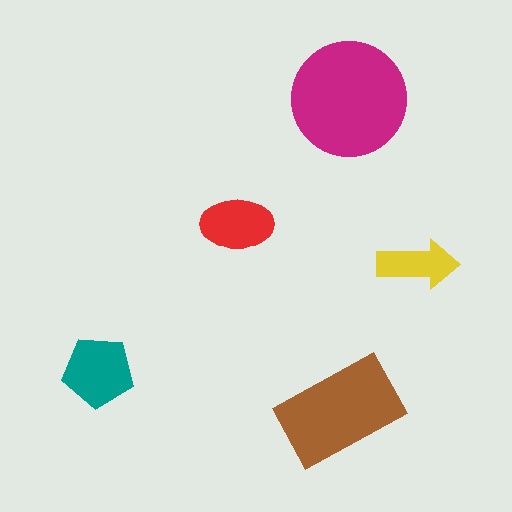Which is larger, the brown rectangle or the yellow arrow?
The brown rectangle.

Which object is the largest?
The magenta circle.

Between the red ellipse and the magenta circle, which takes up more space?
The magenta circle.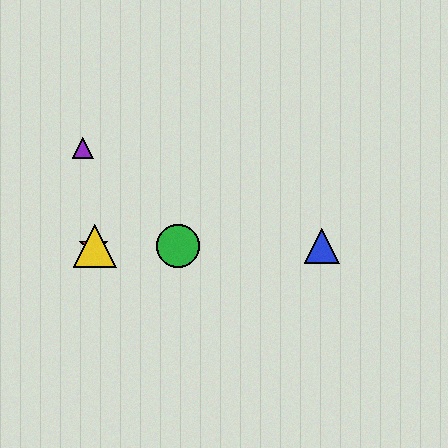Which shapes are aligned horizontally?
The red star, the blue triangle, the green circle, the yellow triangle are aligned horizontally.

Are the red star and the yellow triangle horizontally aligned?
Yes, both are at y≈246.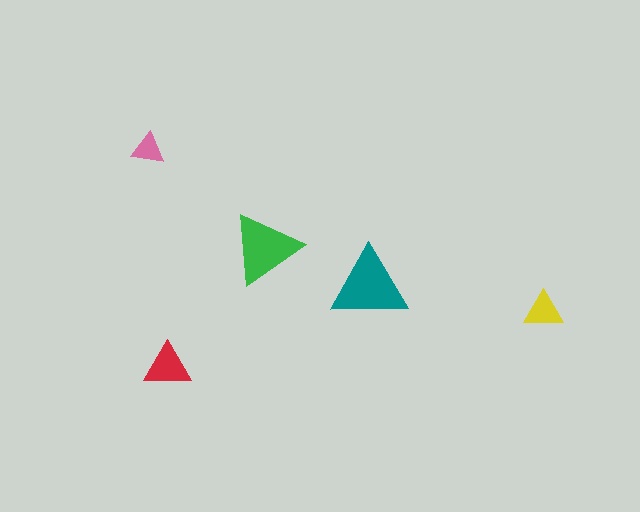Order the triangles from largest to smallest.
the teal one, the green one, the red one, the yellow one, the pink one.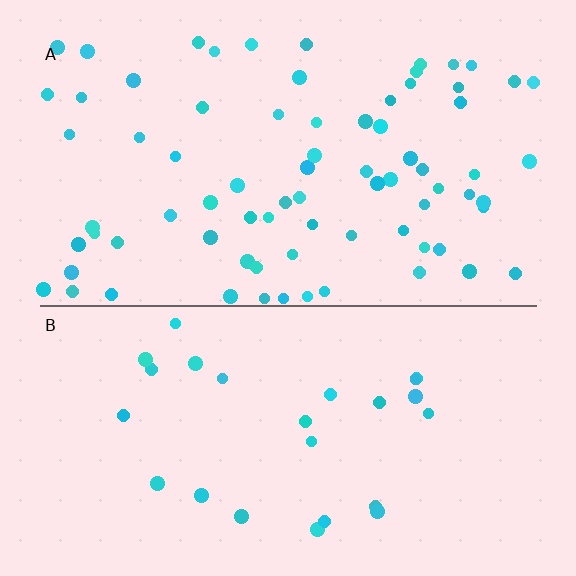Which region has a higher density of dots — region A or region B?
A (the top).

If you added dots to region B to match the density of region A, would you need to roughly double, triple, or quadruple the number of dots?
Approximately triple.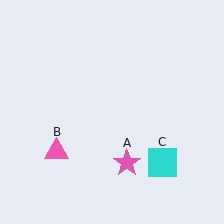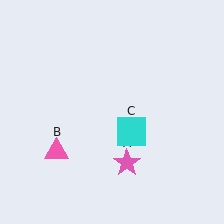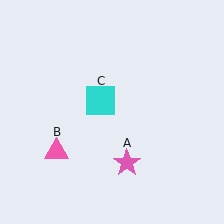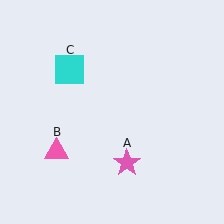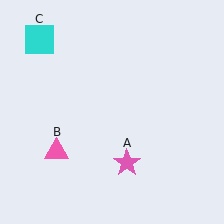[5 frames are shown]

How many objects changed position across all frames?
1 object changed position: cyan square (object C).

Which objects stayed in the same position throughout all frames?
Pink star (object A) and pink triangle (object B) remained stationary.